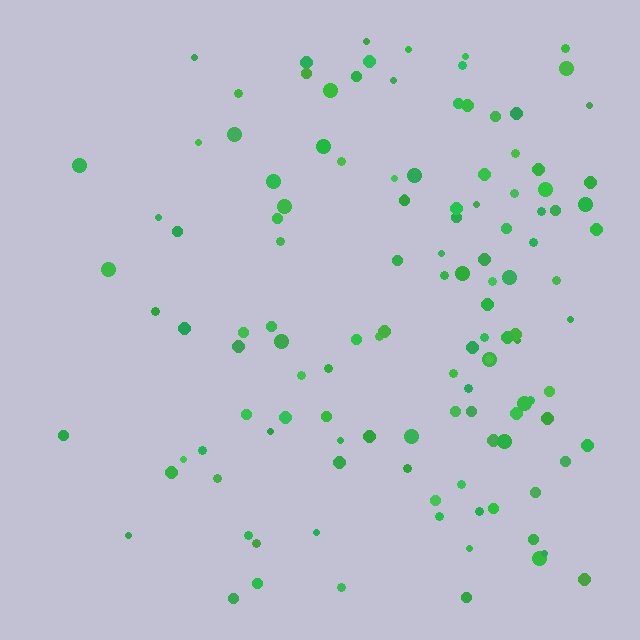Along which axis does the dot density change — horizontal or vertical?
Horizontal.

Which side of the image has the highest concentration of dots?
The right.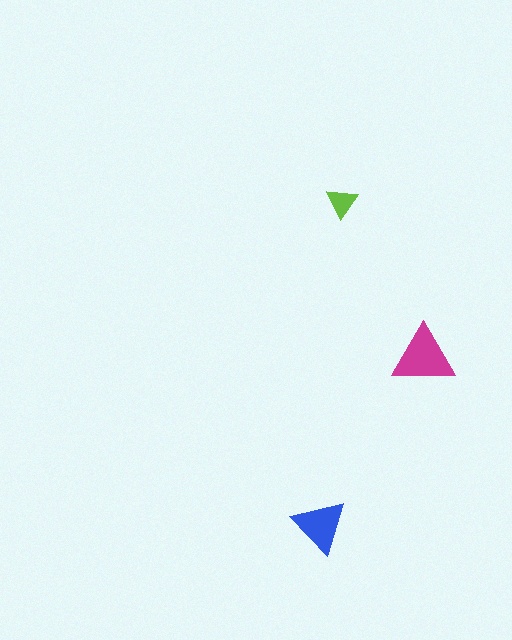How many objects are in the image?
There are 3 objects in the image.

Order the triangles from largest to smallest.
the magenta one, the blue one, the lime one.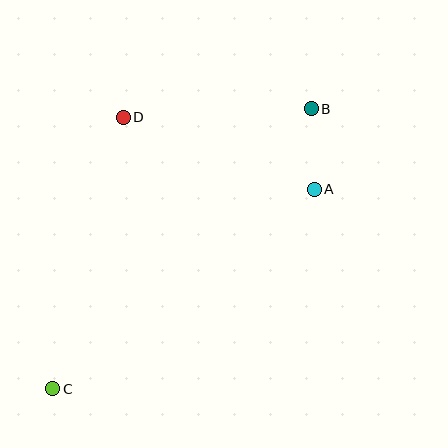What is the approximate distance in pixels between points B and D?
The distance between B and D is approximately 188 pixels.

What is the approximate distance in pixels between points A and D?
The distance between A and D is approximately 204 pixels.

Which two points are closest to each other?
Points A and B are closest to each other.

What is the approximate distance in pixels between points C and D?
The distance between C and D is approximately 281 pixels.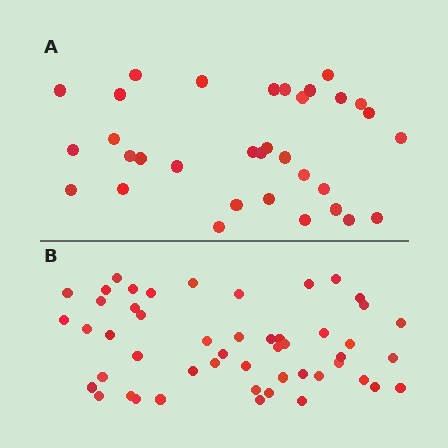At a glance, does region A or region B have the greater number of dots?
Region B (the bottom region) has more dots.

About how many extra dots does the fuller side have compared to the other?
Region B has approximately 15 more dots than region A.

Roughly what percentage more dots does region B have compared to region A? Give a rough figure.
About 50% more.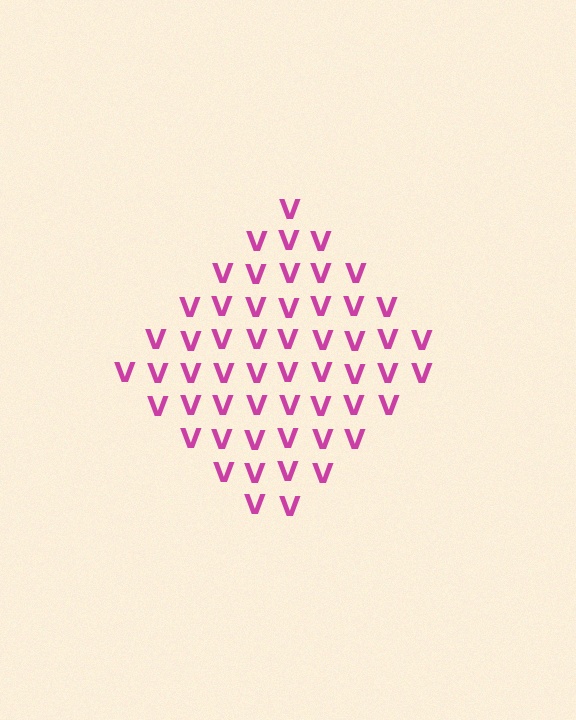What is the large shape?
The large shape is a diamond.